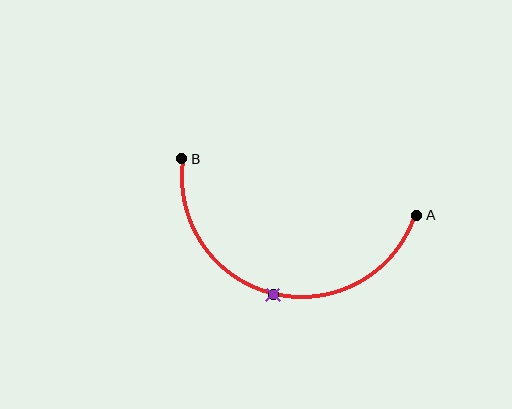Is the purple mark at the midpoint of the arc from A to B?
Yes. The purple mark lies on the arc at equal arc-length from both A and B — it is the arc midpoint.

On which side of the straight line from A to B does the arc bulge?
The arc bulges below the straight line connecting A and B.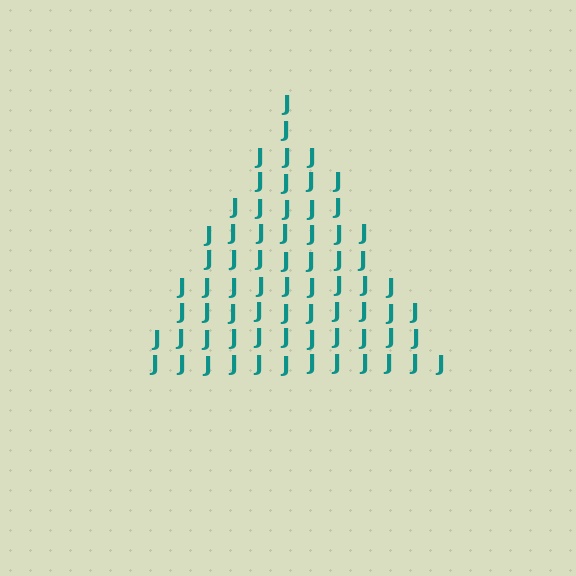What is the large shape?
The large shape is a triangle.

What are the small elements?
The small elements are letter J's.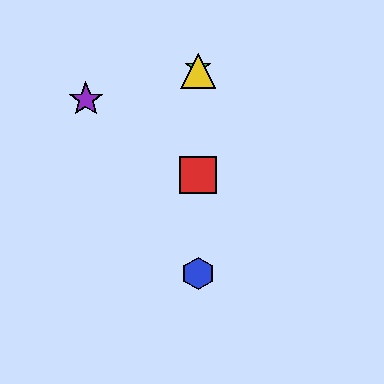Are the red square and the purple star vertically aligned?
No, the red square is at x≈198 and the purple star is at x≈86.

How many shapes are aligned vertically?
4 shapes (the red square, the blue hexagon, the green star, the yellow triangle) are aligned vertically.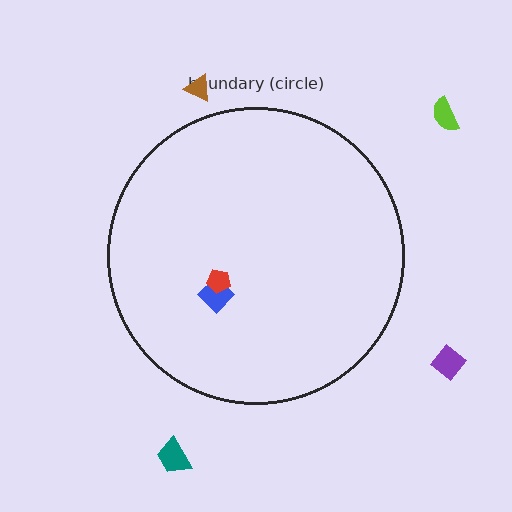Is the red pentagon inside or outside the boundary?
Inside.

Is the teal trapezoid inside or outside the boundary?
Outside.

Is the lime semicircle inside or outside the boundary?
Outside.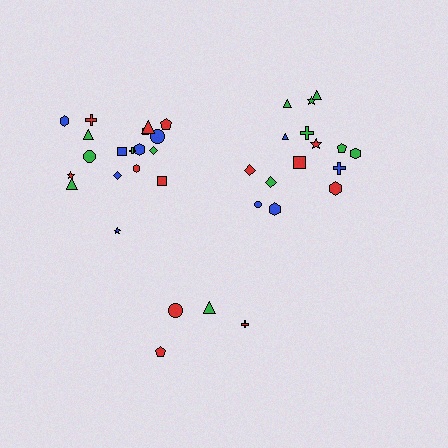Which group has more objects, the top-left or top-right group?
The top-left group.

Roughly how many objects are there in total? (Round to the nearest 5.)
Roughly 35 objects in total.